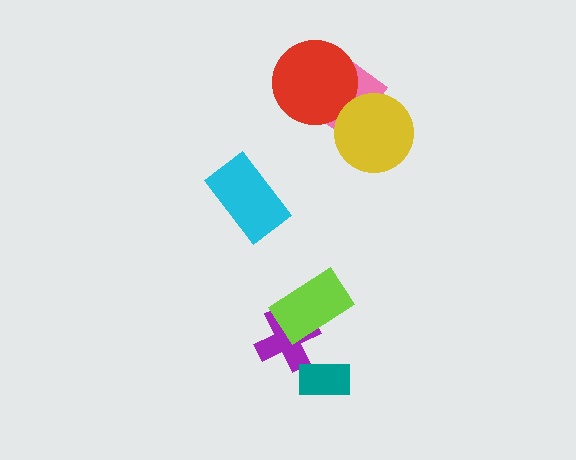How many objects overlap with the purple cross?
1 object overlaps with the purple cross.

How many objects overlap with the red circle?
1 object overlaps with the red circle.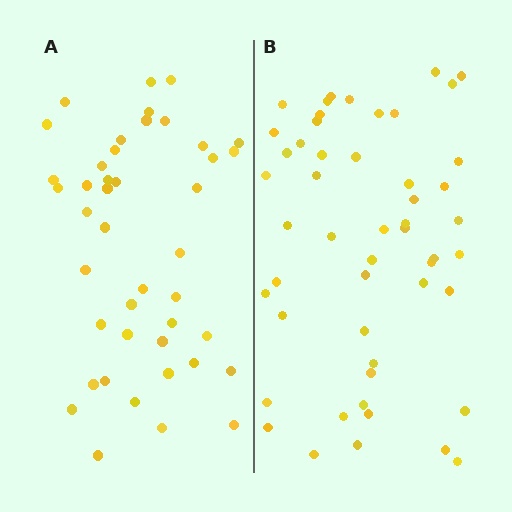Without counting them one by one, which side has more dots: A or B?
Region B (the right region) has more dots.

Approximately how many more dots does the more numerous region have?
Region B has roughly 8 or so more dots than region A.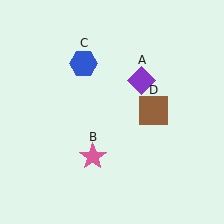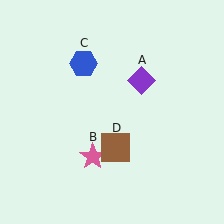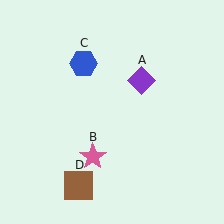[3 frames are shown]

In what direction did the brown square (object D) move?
The brown square (object D) moved down and to the left.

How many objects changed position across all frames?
1 object changed position: brown square (object D).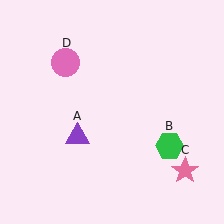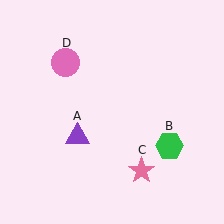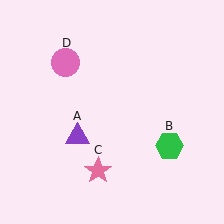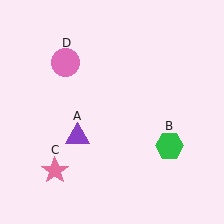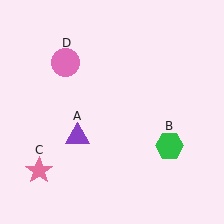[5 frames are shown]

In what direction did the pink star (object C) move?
The pink star (object C) moved left.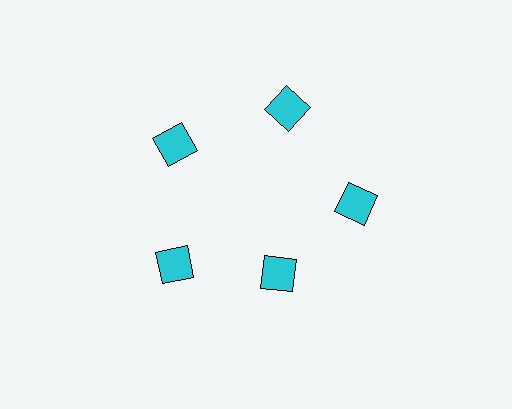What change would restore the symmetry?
The symmetry would be restored by moving it outward, back onto the ring so that all 5 squares sit at equal angles and equal distance from the center.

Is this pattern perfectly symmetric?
No. The 5 cyan squares are arranged in a ring, but one element near the 5 o'clock position is pulled inward toward the center, breaking the 5-fold rotational symmetry.